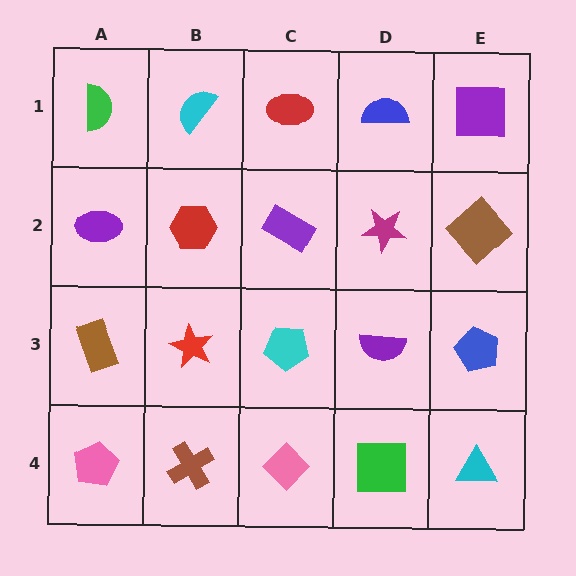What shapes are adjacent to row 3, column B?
A red hexagon (row 2, column B), a brown cross (row 4, column B), a brown rectangle (row 3, column A), a cyan pentagon (row 3, column C).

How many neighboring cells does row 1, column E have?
2.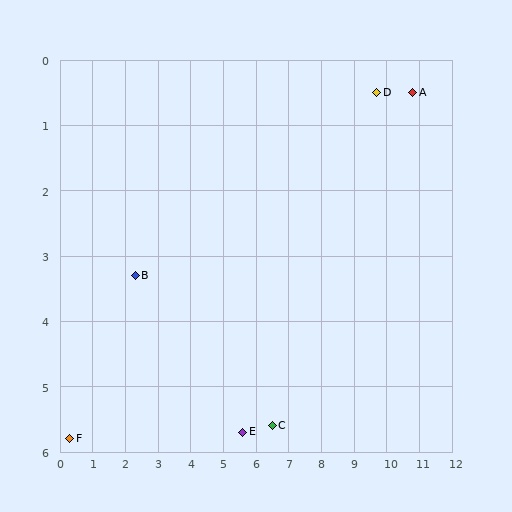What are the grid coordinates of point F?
Point F is at approximately (0.3, 5.8).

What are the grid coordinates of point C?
Point C is at approximately (6.5, 5.6).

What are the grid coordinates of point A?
Point A is at approximately (10.8, 0.5).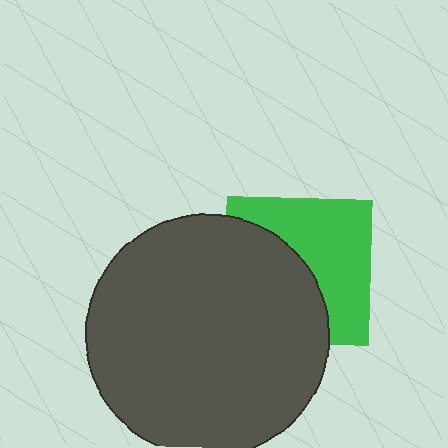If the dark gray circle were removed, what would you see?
You would see the complete green square.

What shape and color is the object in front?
The object in front is a dark gray circle.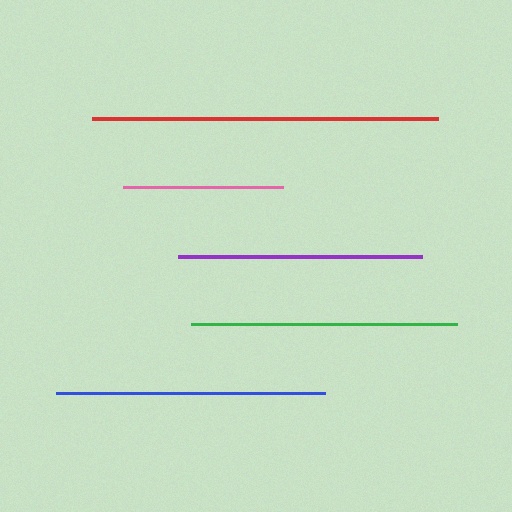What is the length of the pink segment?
The pink segment is approximately 160 pixels long.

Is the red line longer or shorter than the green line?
The red line is longer than the green line.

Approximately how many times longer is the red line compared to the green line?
The red line is approximately 1.3 times the length of the green line.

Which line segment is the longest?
The red line is the longest at approximately 346 pixels.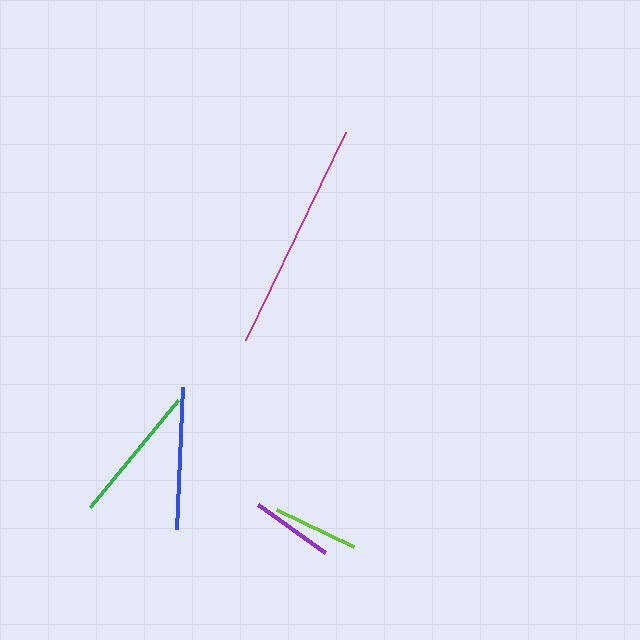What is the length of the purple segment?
The purple segment is approximately 82 pixels long.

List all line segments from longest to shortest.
From longest to shortest: magenta, blue, green, lime, purple.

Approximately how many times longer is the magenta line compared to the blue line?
The magenta line is approximately 1.6 times the length of the blue line.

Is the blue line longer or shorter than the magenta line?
The magenta line is longer than the blue line.